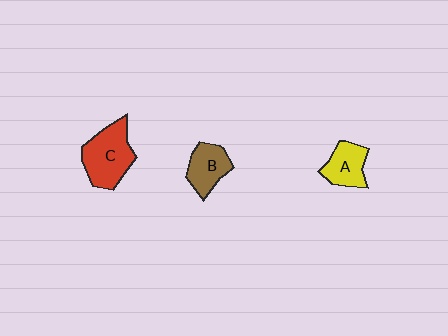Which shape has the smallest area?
Shape A (yellow).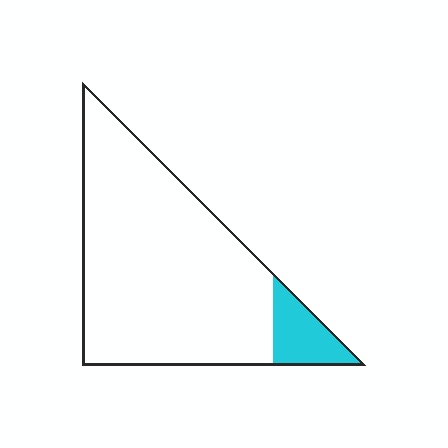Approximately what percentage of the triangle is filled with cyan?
Approximately 10%.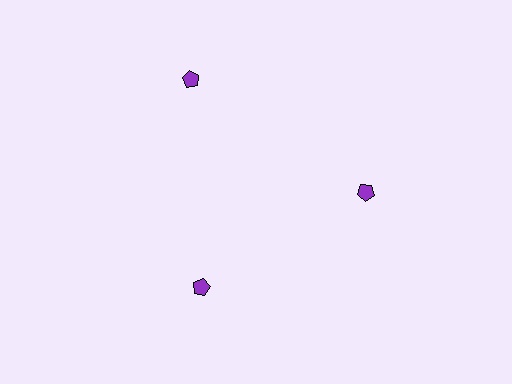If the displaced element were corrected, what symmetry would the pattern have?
It would have 3-fold rotational symmetry — the pattern would map onto itself every 120 degrees.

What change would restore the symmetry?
The symmetry would be restored by moving it inward, back onto the ring so that all 3 pentagons sit at equal angles and equal distance from the center.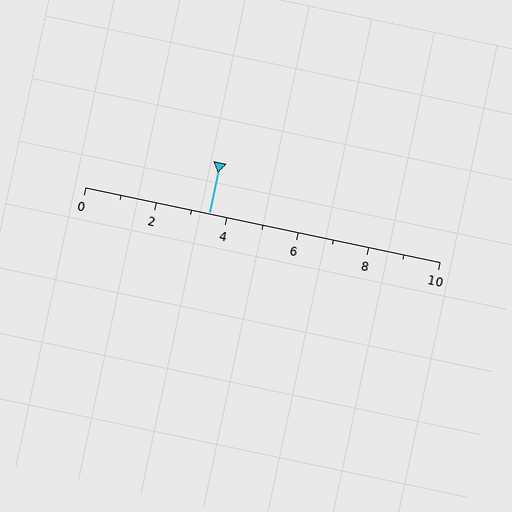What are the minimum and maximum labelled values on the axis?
The axis runs from 0 to 10.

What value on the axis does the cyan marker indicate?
The marker indicates approximately 3.5.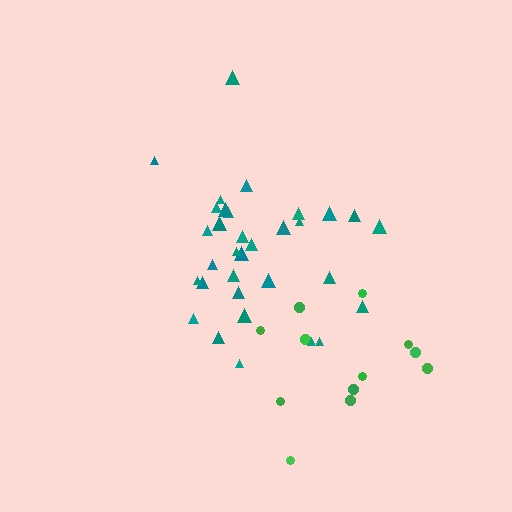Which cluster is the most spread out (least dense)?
Green.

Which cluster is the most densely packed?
Teal.